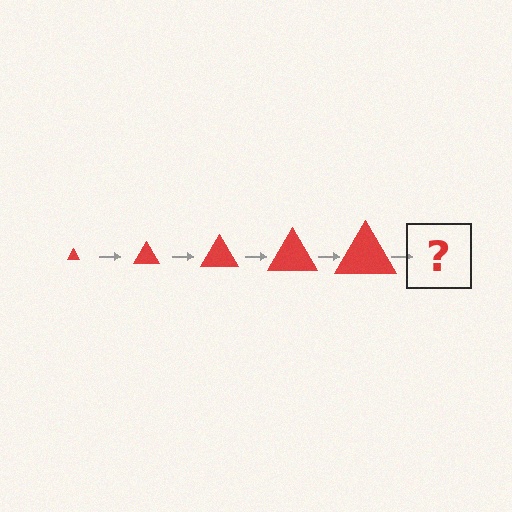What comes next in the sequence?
The next element should be a red triangle, larger than the previous one.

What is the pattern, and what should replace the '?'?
The pattern is that the triangle gets progressively larger each step. The '?' should be a red triangle, larger than the previous one.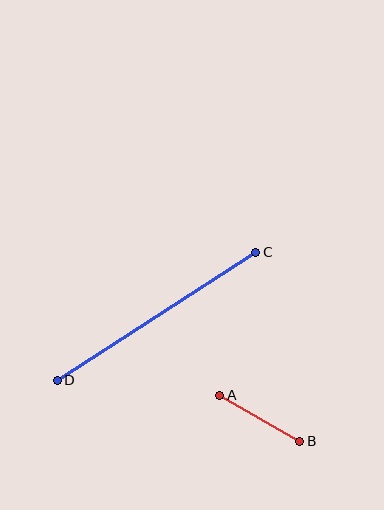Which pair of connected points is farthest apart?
Points C and D are farthest apart.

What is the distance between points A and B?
The distance is approximately 93 pixels.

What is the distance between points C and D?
The distance is approximately 236 pixels.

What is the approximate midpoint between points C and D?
The midpoint is at approximately (156, 316) pixels.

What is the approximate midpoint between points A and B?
The midpoint is at approximately (260, 418) pixels.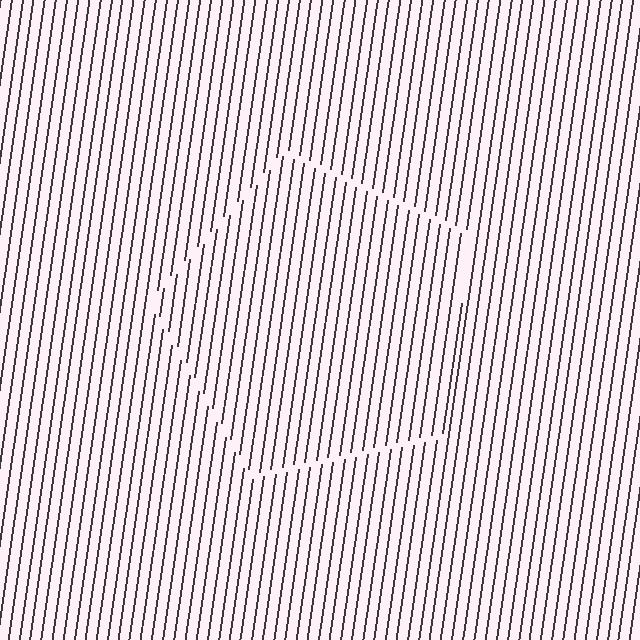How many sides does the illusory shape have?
5 sides — the line-ends trace a pentagon.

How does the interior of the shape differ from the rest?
The interior of the shape contains the same grating, shifted by half a period — the contour is defined by the phase discontinuity where line-ends from the inner and outer gratings abut.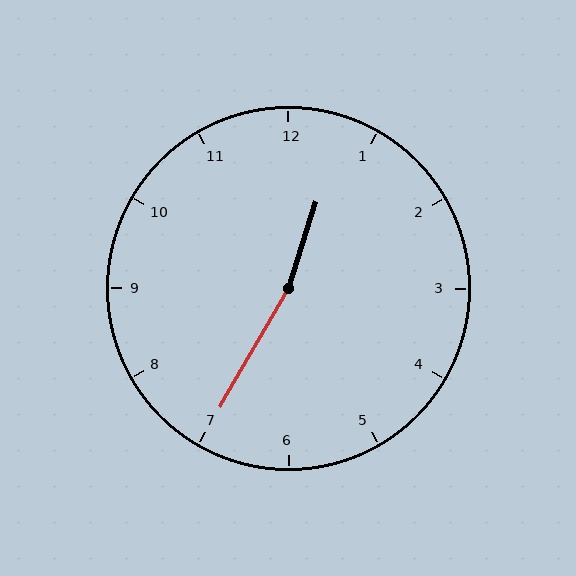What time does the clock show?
12:35.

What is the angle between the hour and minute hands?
Approximately 168 degrees.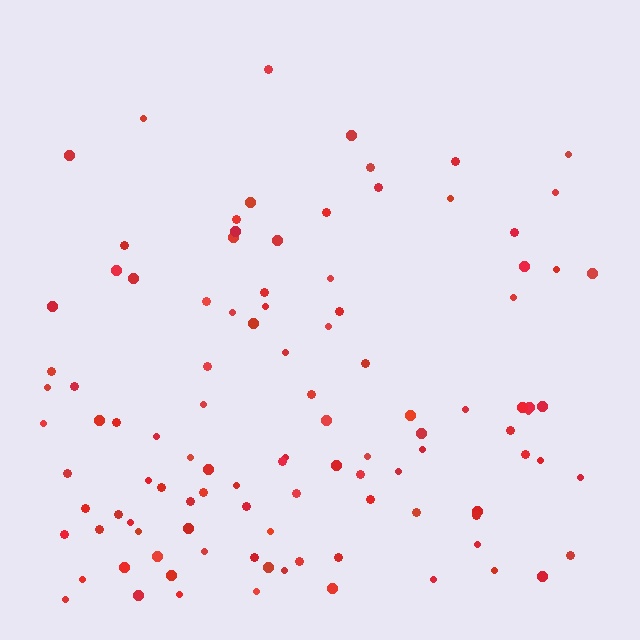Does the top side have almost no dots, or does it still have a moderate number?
Still a moderate number, just noticeably fewer than the bottom.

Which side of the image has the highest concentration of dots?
The bottom.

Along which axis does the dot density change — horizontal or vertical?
Vertical.